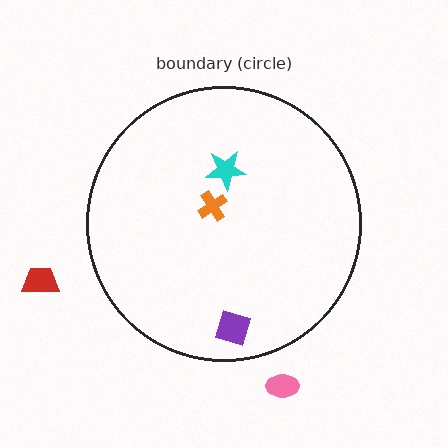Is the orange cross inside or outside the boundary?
Inside.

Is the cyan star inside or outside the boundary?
Inside.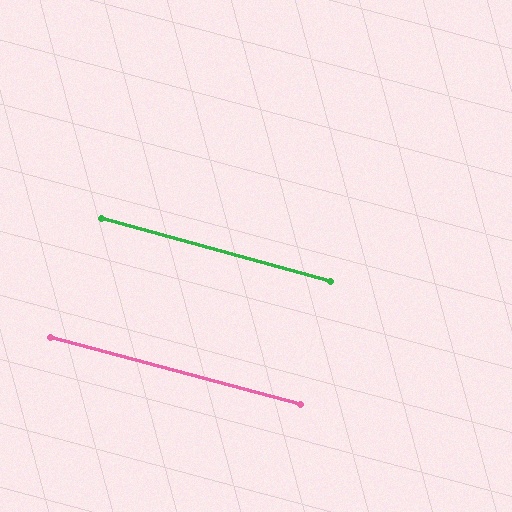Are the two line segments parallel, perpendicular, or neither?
Parallel — their directions differ by only 0.4°.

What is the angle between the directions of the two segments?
Approximately 0 degrees.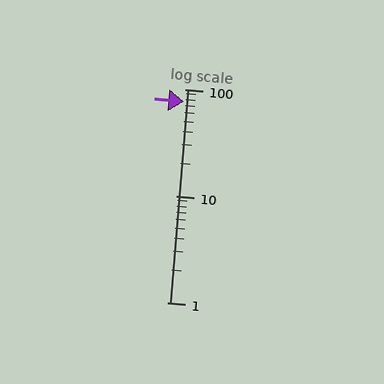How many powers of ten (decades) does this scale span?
The scale spans 2 decades, from 1 to 100.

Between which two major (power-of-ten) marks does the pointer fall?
The pointer is between 10 and 100.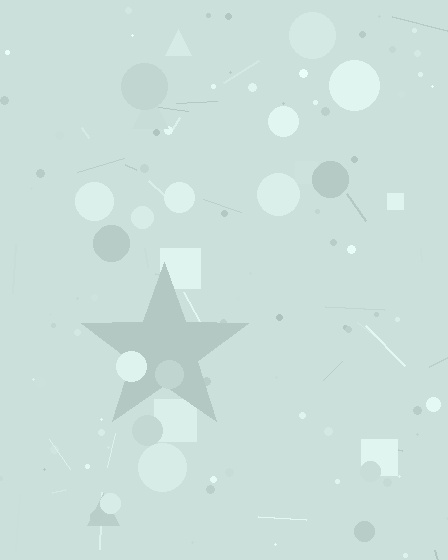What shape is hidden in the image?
A star is hidden in the image.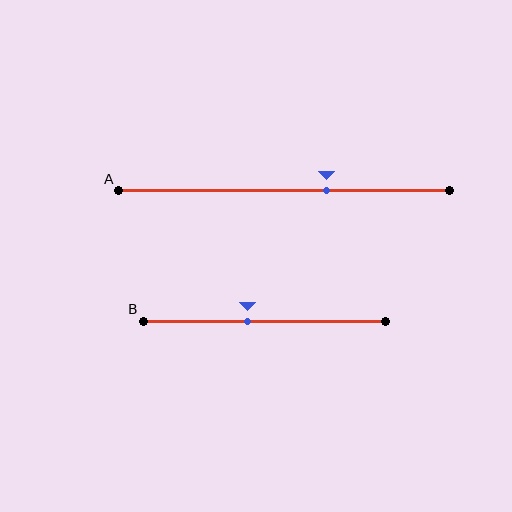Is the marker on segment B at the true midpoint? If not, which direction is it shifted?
No, the marker on segment B is shifted to the left by about 7% of the segment length.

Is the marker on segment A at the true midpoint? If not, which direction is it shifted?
No, the marker on segment A is shifted to the right by about 13% of the segment length.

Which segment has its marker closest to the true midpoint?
Segment B has its marker closest to the true midpoint.